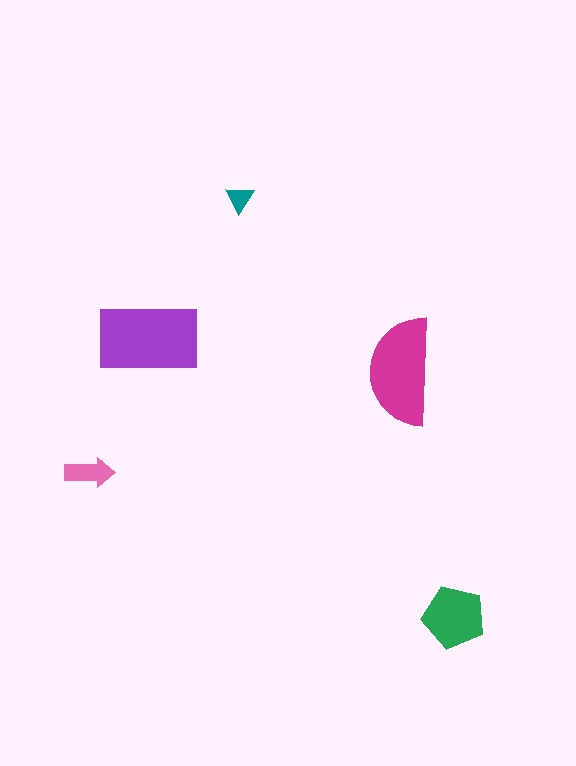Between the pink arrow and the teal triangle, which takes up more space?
The pink arrow.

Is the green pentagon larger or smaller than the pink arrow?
Larger.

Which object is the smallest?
The teal triangle.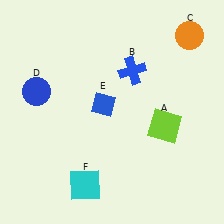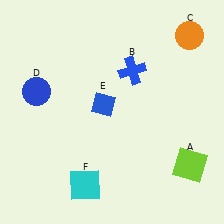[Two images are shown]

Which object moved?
The lime square (A) moved down.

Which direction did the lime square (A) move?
The lime square (A) moved down.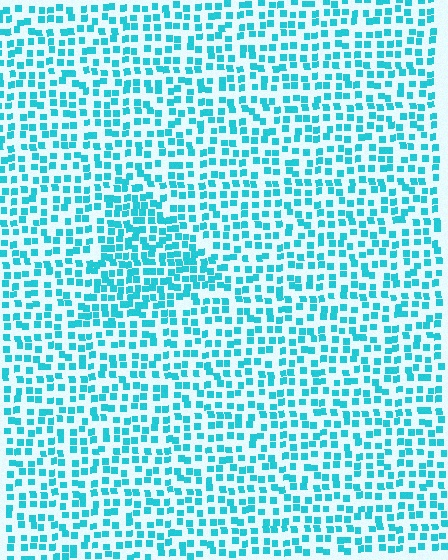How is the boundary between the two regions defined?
The boundary is defined by a change in element density (approximately 1.6x ratio). All elements are the same color, size, and shape.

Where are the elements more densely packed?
The elements are more densely packed inside the triangle boundary.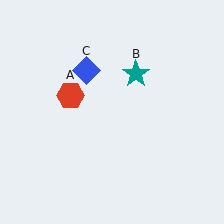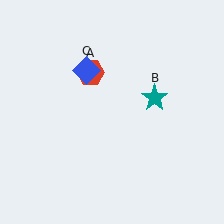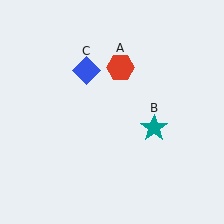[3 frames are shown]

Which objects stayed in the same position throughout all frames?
Blue diamond (object C) remained stationary.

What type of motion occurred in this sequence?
The red hexagon (object A), teal star (object B) rotated clockwise around the center of the scene.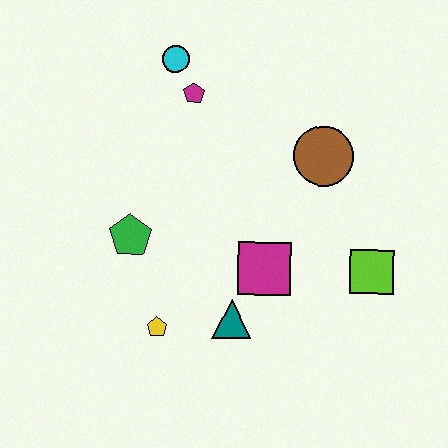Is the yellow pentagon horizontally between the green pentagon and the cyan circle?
Yes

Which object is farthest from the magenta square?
The cyan circle is farthest from the magenta square.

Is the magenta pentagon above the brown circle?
Yes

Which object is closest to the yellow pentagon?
The teal triangle is closest to the yellow pentagon.